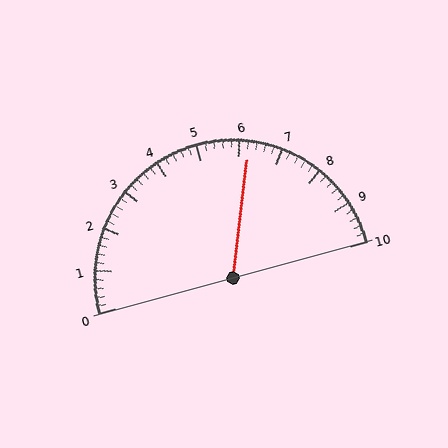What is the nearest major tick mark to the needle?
The nearest major tick mark is 6.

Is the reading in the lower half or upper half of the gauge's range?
The reading is in the upper half of the range (0 to 10).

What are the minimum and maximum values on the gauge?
The gauge ranges from 0 to 10.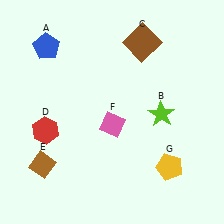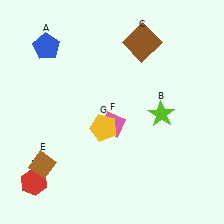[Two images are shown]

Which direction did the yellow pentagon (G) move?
The yellow pentagon (G) moved left.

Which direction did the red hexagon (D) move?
The red hexagon (D) moved down.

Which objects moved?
The objects that moved are: the red hexagon (D), the yellow pentagon (G).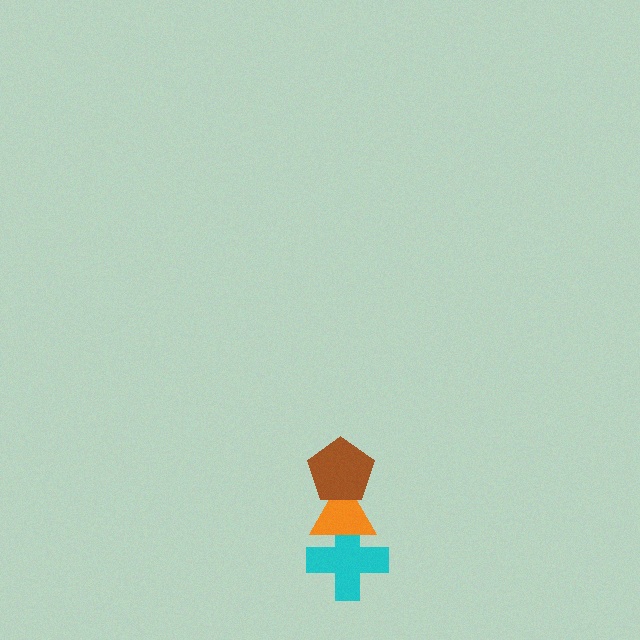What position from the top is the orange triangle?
The orange triangle is 2nd from the top.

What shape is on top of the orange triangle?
The brown pentagon is on top of the orange triangle.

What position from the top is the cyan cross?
The cyan cross is 3rd from the top.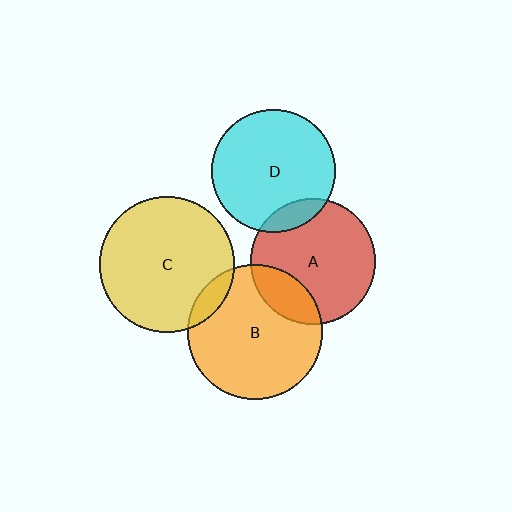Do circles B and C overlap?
Yes.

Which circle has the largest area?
Circle B (orange).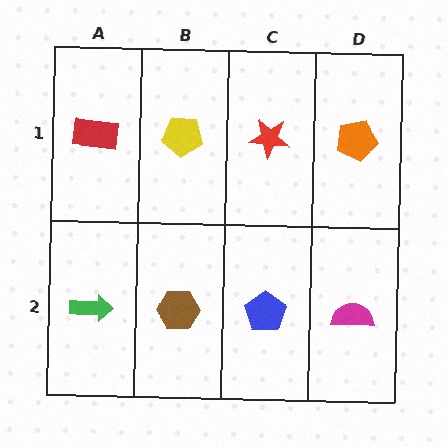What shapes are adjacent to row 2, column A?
A red rectangle (row 1, column A), a brown hexagon (row 2, column B).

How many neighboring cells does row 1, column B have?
3.